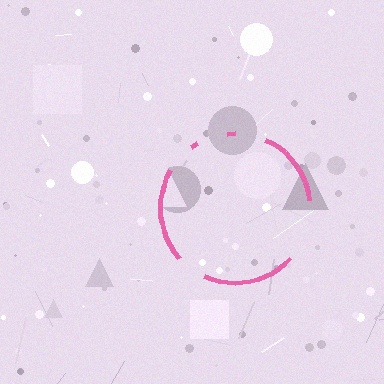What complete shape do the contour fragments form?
The contour fragments form a circle.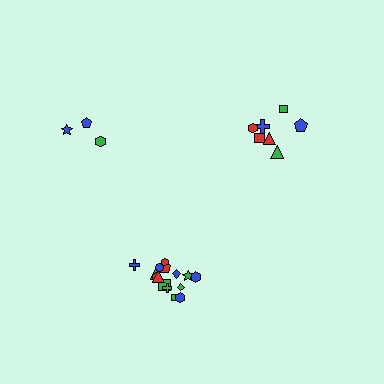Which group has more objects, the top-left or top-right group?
The top-right group.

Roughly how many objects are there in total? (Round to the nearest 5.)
Roughly 25 objects in total.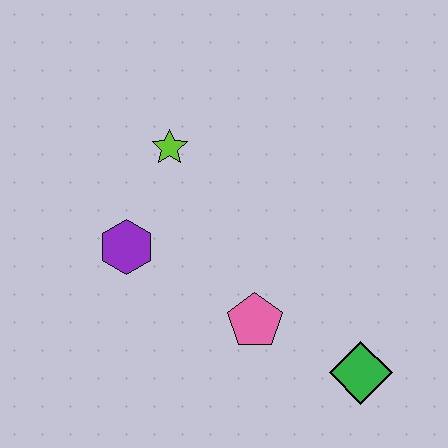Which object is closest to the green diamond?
The pink pentagon is closest to the green diamond.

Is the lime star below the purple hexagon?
No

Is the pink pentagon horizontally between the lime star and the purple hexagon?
No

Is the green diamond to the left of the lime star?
No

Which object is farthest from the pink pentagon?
The lime star is farthest from the pink pentagon.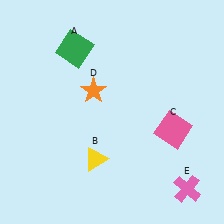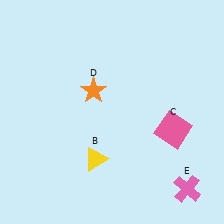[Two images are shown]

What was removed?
The green square (A) was removed in Image 2.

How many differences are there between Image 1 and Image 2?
There is 1 difference between the two images.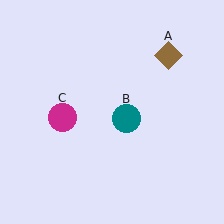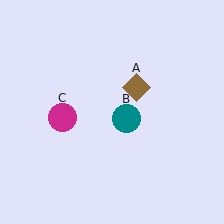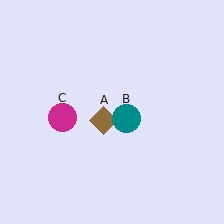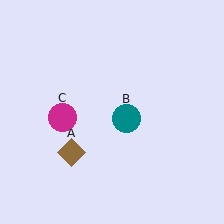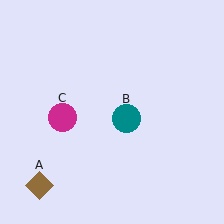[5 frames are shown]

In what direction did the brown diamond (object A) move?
The brown diamond (object A) moved down and to the left.